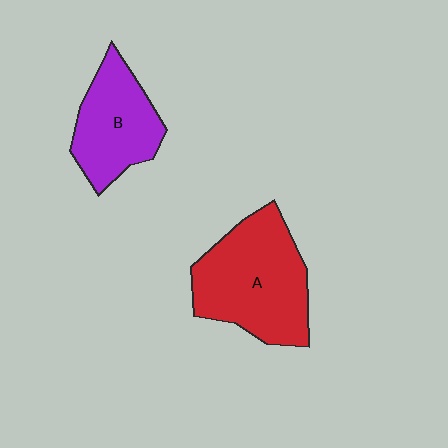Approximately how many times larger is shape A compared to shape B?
Approximately 1.4 times.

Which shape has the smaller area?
Shape B (purple).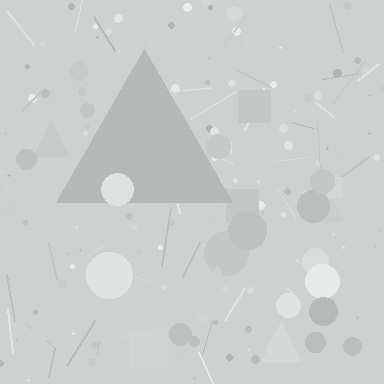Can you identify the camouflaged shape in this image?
The camouflaged shape is a triangle.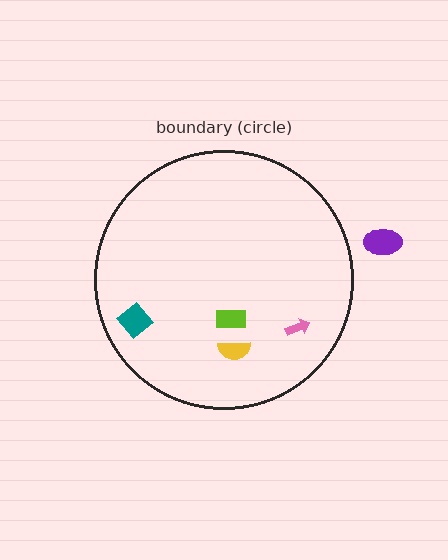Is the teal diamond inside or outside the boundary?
Inside.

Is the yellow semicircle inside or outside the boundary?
Inside.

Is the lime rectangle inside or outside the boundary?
Inside.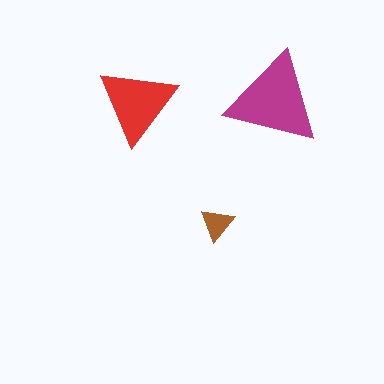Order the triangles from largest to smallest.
the magenta one, the red one, the brown one.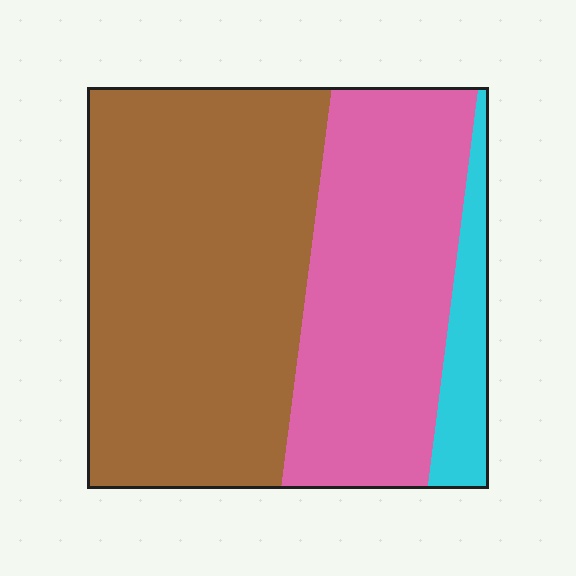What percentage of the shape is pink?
Pink takes up about three eighths (3/8) of the shape.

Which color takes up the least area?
Cyan, at roughly 10%.